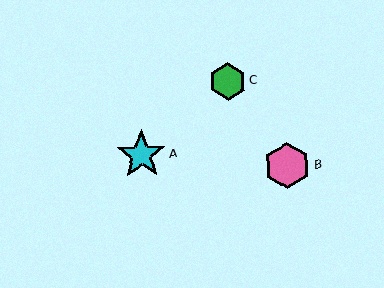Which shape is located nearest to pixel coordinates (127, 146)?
The cyan star (labeled A) at (142, 155) is nearest to that location.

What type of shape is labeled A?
Shape A is a cyan star.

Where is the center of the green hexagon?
The center of the green hexagon is at (228, 81).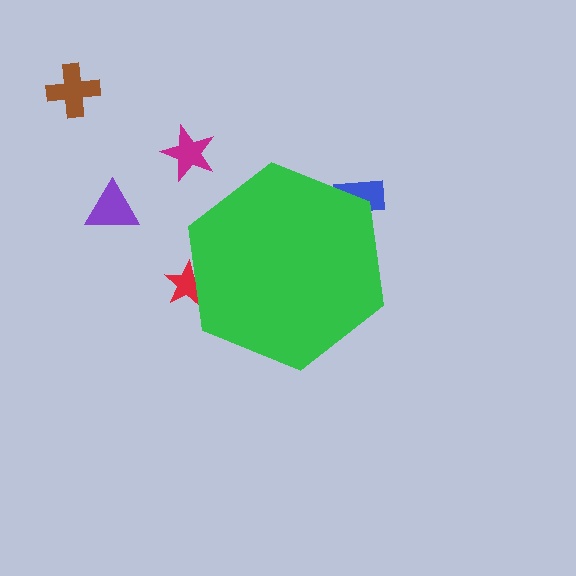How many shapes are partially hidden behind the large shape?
2 shapes are partially hidden.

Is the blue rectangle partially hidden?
Yes, the blue rectangle is partially hidden behind the green hexagon.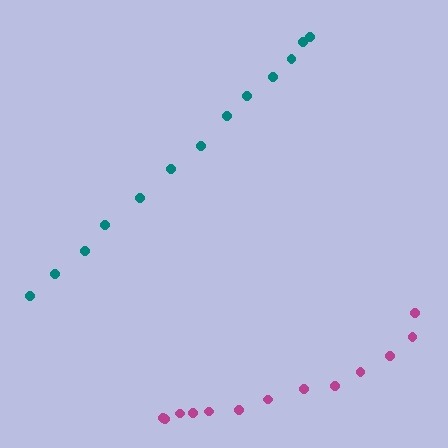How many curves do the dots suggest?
There are 2 distinct paths.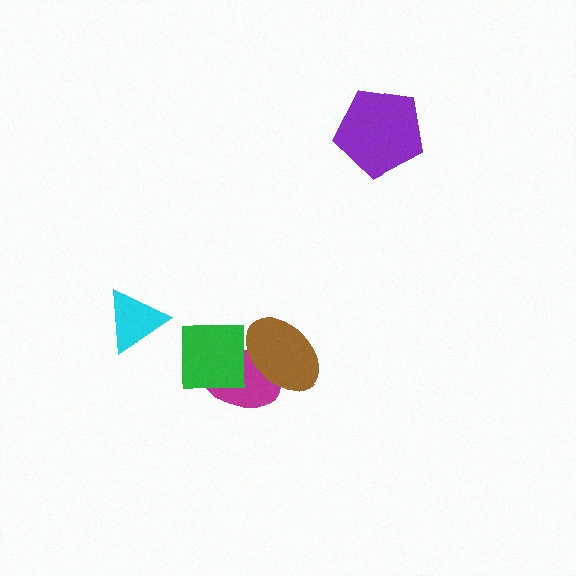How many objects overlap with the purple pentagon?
0 objects overlap with the purple pentagon.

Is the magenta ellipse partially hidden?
Yes, it is partially covered by another shape.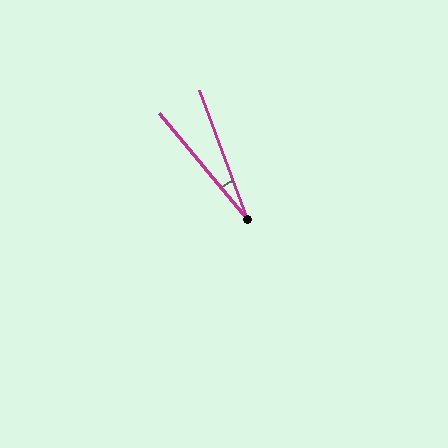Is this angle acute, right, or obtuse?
It is acute.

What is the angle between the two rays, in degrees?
Approximately 20 degrees.